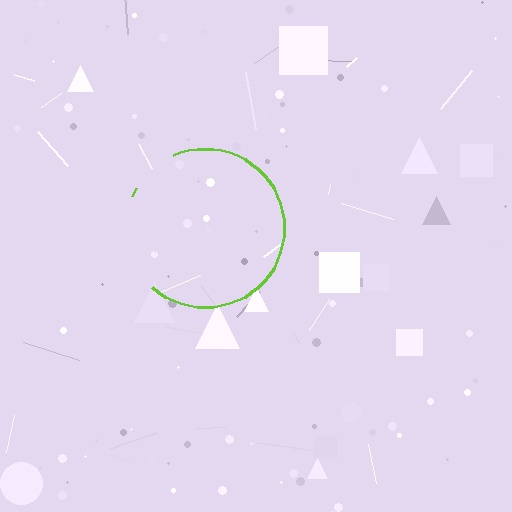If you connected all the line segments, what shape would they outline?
They would outline a circle.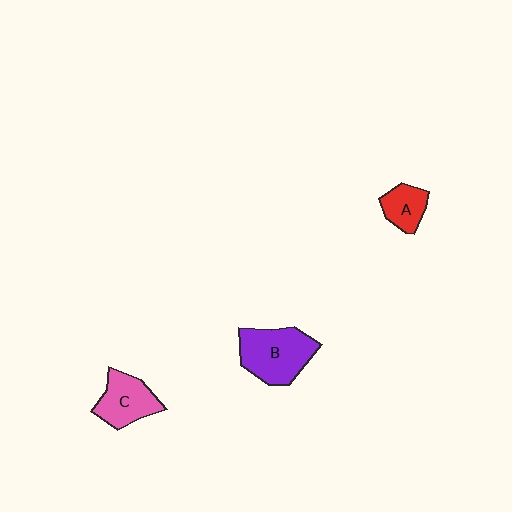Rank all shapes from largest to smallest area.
From largest to smallest: B (purple), C (pink), A (red).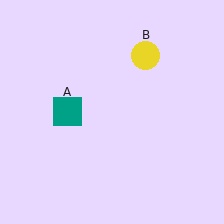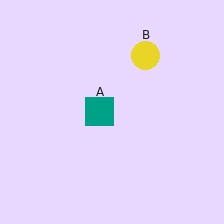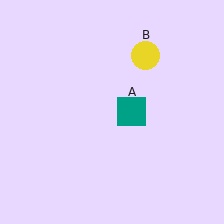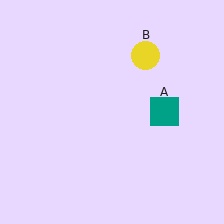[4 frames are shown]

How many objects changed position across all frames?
1 object changed position: teal square (object A).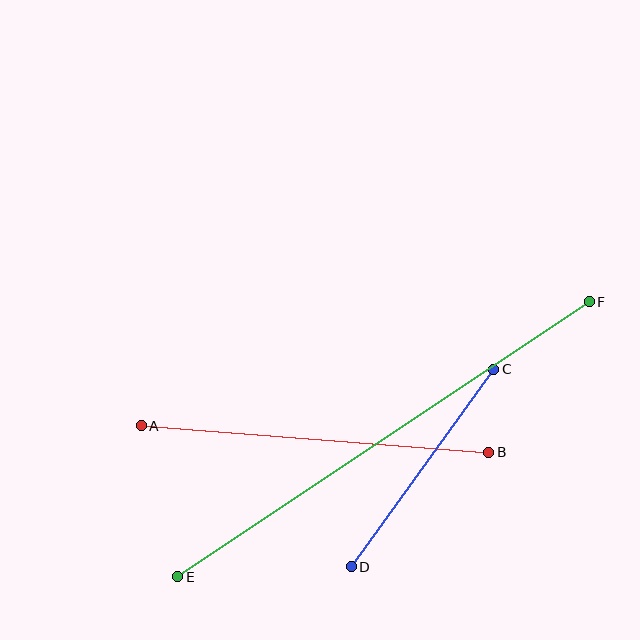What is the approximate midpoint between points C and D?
The midpoint is at approximately (422, 468) pixels.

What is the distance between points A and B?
The distance is approximately 349 pixels.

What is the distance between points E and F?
The distance is approximately 495 pixels.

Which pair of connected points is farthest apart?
Points E and F are farthest apart.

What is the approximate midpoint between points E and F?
The midpoint is at approximately (384, 439) pixels.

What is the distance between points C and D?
The distance is approximately 244 pixels.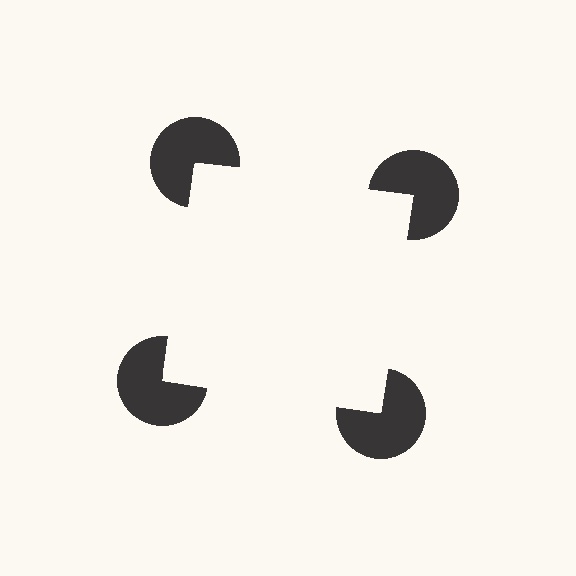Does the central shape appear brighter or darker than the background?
It typically appears slightly brighter than the background, even though no actual brightness change is drawn.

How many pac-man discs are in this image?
There are 4 — one at each vertex of the illusory square.